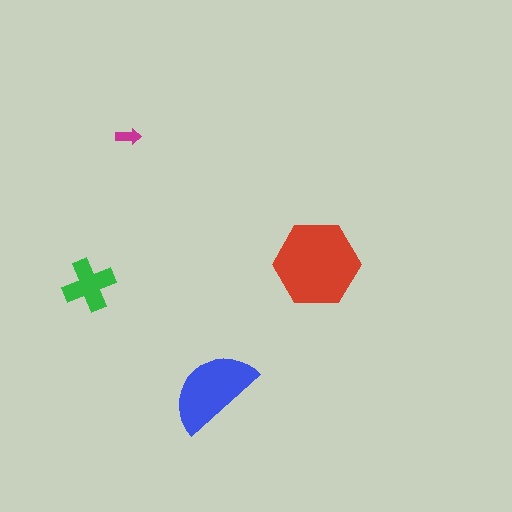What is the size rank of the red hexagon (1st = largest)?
1st.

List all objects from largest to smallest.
The red hexagon, the blue semicircle, the green cross, the magenta arrow.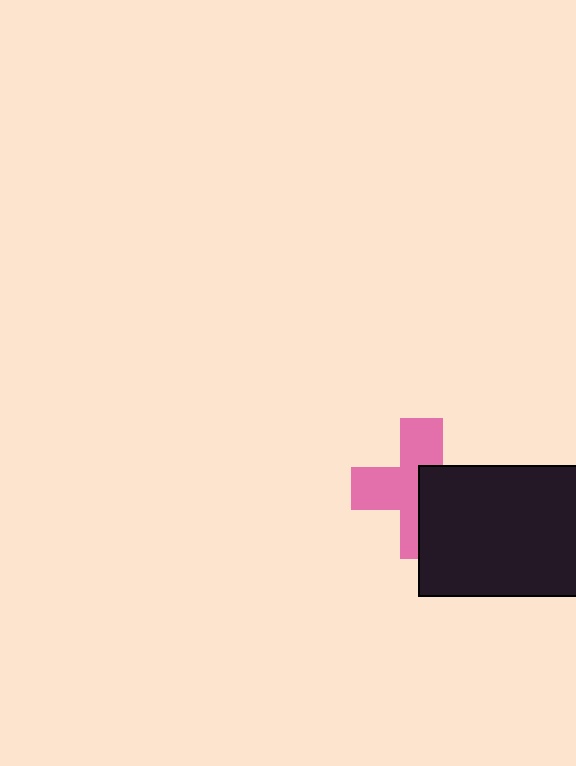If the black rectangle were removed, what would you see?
You would see the complete pink cross.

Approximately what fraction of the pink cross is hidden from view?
Roughly 43% of the pink cross is hidden behind the black rectangle.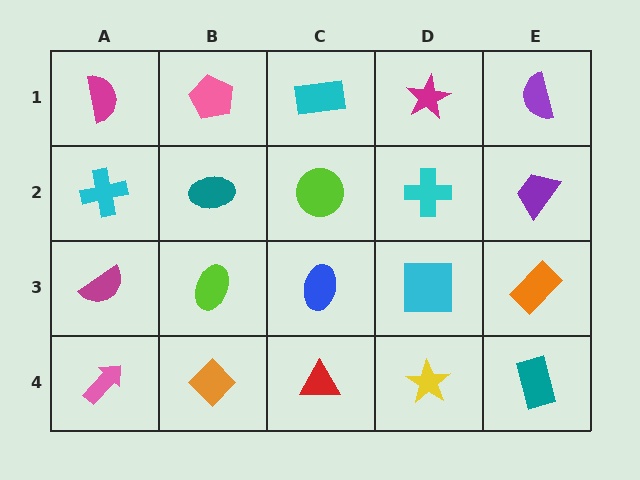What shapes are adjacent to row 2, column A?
A magenta semicircle (row 1, column A), a magenta semicircle (row 3, column A), a teal ellipse (row 2, column B).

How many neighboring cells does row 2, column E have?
3.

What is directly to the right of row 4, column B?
A red triangle.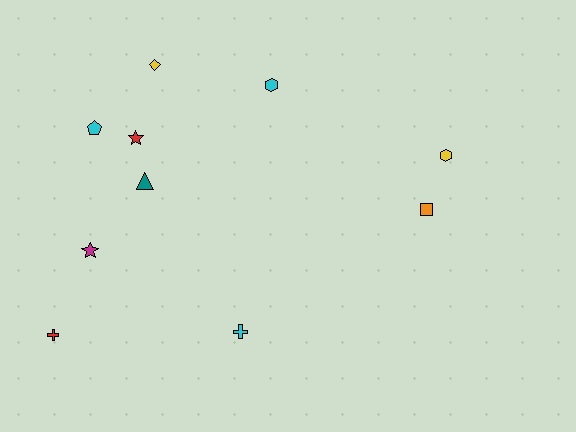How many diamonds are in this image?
There is 1 diamond.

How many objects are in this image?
There are 10 objects.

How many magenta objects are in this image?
There is 1 magenta object.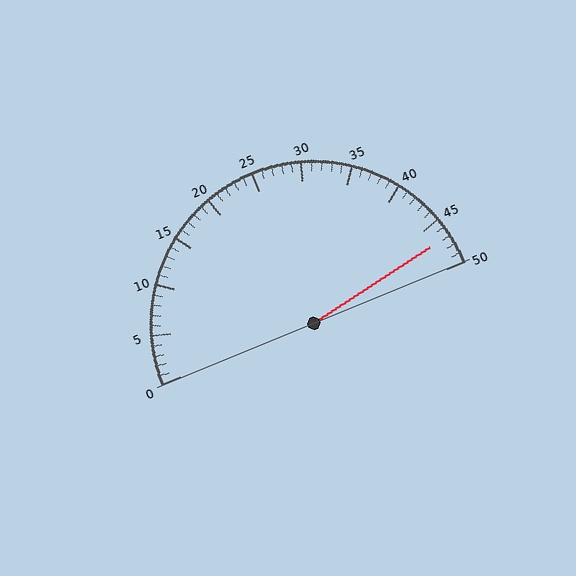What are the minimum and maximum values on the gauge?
The gauge ranges from 0 to 50.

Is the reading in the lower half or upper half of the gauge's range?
The reading is in the upper half of the range (0 to 50).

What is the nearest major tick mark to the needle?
The nearest major tick mark is 45.